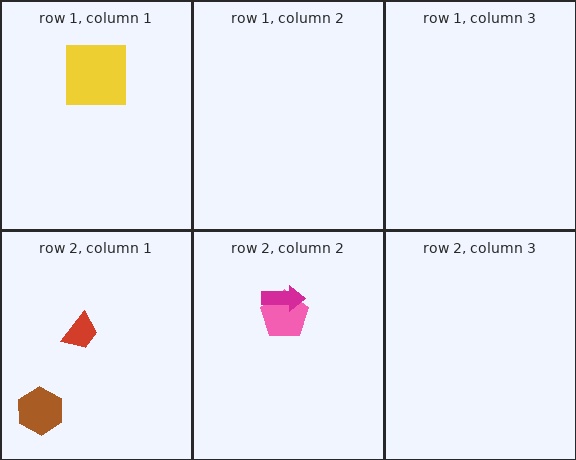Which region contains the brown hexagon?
The row 2, column 1 region.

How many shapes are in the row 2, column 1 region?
2.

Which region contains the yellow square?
The row 1, column 1 region.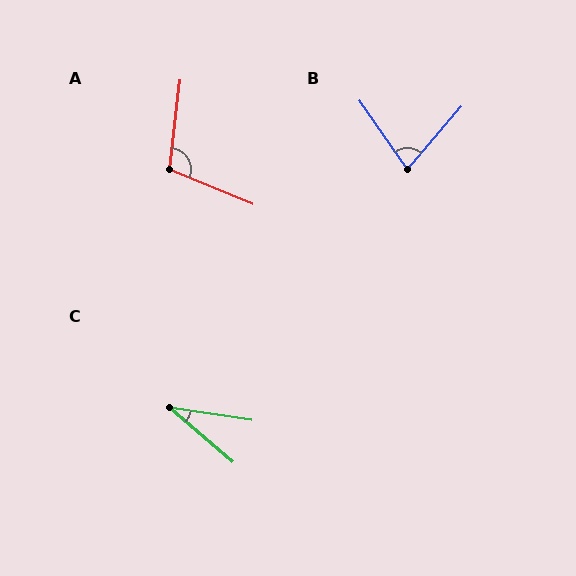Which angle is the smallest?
C, at approximately 32 degrees.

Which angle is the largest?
A, at approximately 106 degrees.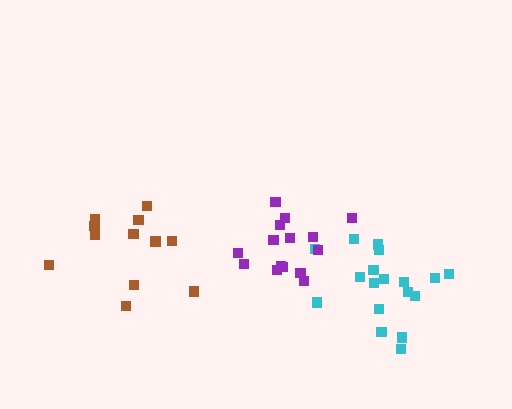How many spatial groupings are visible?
There are 3 spatial groupings.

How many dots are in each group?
Group 1: 18 dots, Group 2: 15 dots, Group 3: 12 dots (45 total).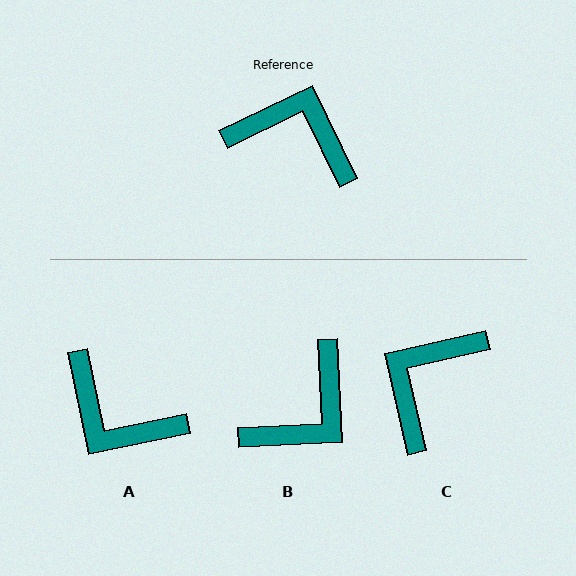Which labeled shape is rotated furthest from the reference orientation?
A, about 166 degrees away.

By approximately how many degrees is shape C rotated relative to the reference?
Approximately 77 degrees counter-clockwise.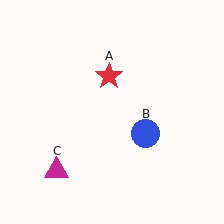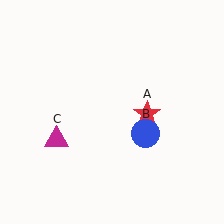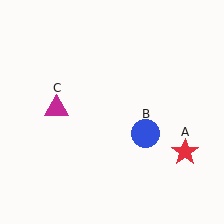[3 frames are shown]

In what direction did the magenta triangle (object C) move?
The magenta triangle (object C) moved up.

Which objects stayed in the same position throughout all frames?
Blue circle (object B) remained stationary.